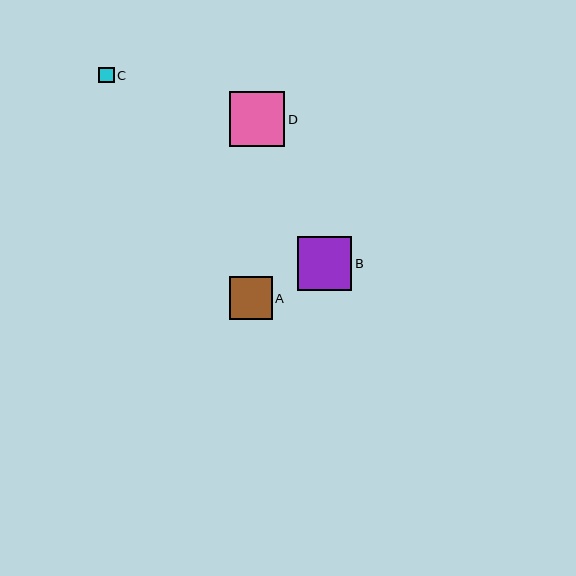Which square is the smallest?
Square C is the smallest with a size of approximately 16 pixels.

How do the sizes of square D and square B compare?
Square D and square B are approximately the same size.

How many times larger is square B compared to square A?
Square B is approximately 1.3 times the size of square A.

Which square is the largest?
Square D is the largest with a size of approximately 56 pixels.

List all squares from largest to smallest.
From largest to smallest: D, B, A, C.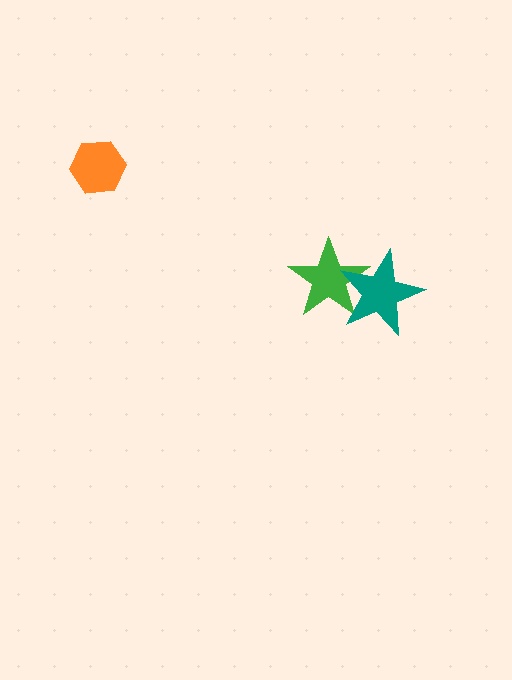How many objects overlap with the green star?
1 object overlaps with the green star.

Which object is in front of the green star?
The teal star is in front of the green star.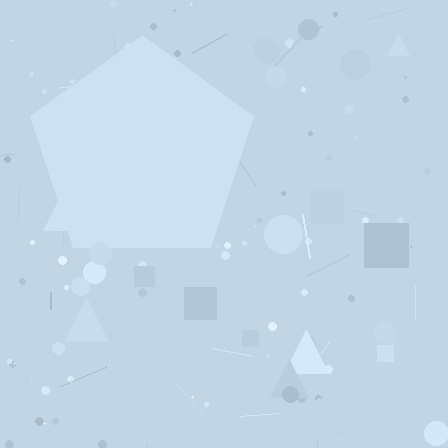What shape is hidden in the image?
A pentagon is hidden in the image.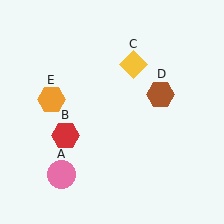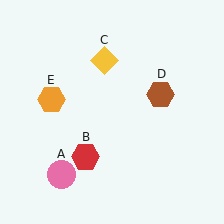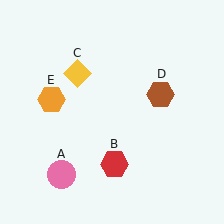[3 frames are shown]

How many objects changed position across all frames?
2 objects changed position: red hexagon (object B), yellow diamond (object C).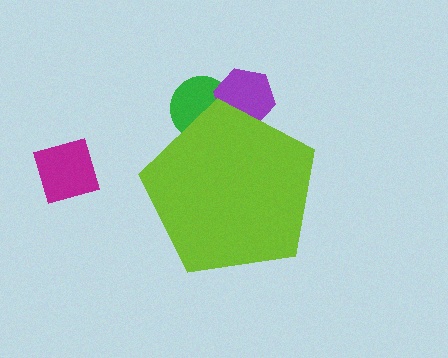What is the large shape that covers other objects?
A lime pentagon.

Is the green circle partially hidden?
Yes, the green circle is partially hidden behind the lime pentagon.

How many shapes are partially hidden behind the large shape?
2 shapes are partially hidden.